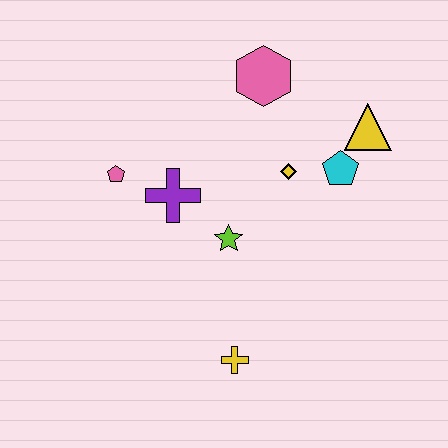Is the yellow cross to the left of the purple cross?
No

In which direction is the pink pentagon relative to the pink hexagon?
The pink pentagon is to the left of the pink hexagon.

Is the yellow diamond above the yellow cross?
Yes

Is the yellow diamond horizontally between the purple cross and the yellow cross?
No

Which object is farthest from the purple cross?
The yellow triangle is farthest from the purple cross.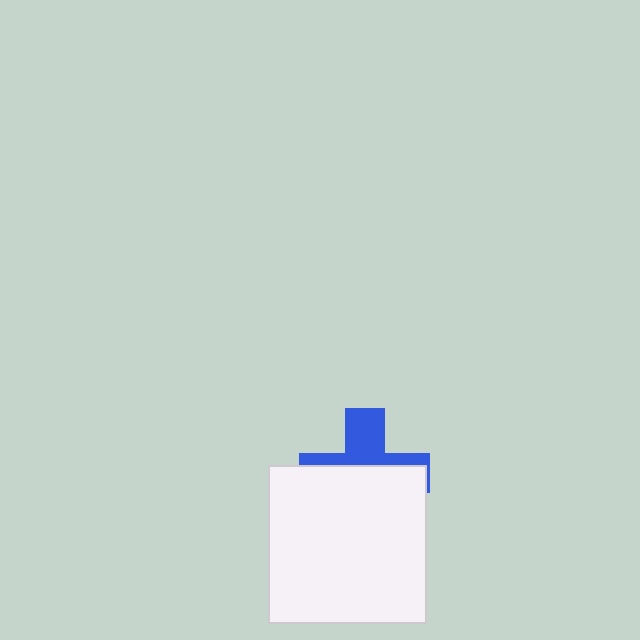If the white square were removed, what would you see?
You would see the complete blue cross.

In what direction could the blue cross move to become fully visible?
The blue cross could move up. That would shift it out from behind the white square entirely.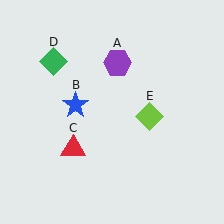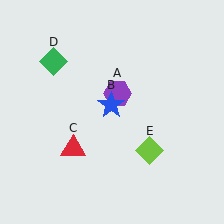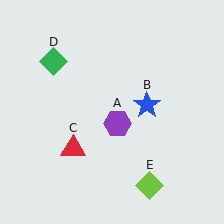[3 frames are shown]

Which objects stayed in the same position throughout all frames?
Red triangle (object C) and green diamond (object D) remained stationary.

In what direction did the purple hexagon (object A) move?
The purple hexagon (object A) moved down.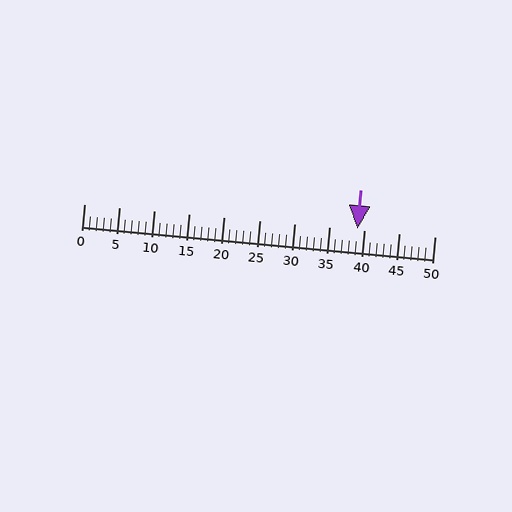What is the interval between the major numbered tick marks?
The major tick marks are spaced 5 units apart.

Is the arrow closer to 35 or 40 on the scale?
The arrow is closer to 40.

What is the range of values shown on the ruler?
The ruler shows values from 0 to 50.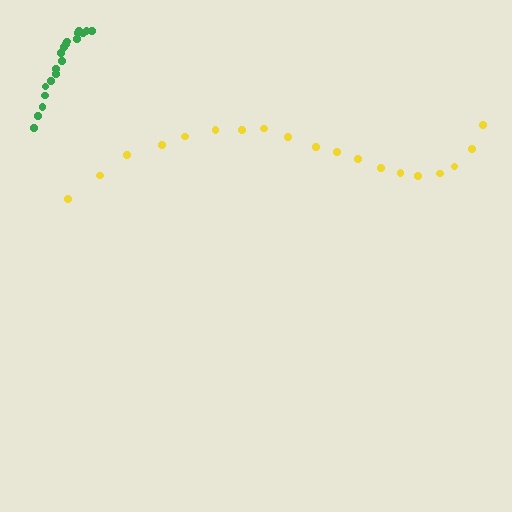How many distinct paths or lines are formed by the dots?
There are 2 distinct paths.